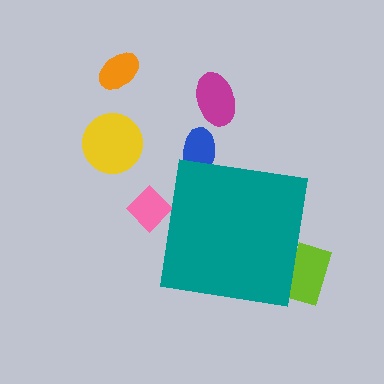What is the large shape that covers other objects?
A teal square.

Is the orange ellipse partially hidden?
No, the orange ellipse is fully visible.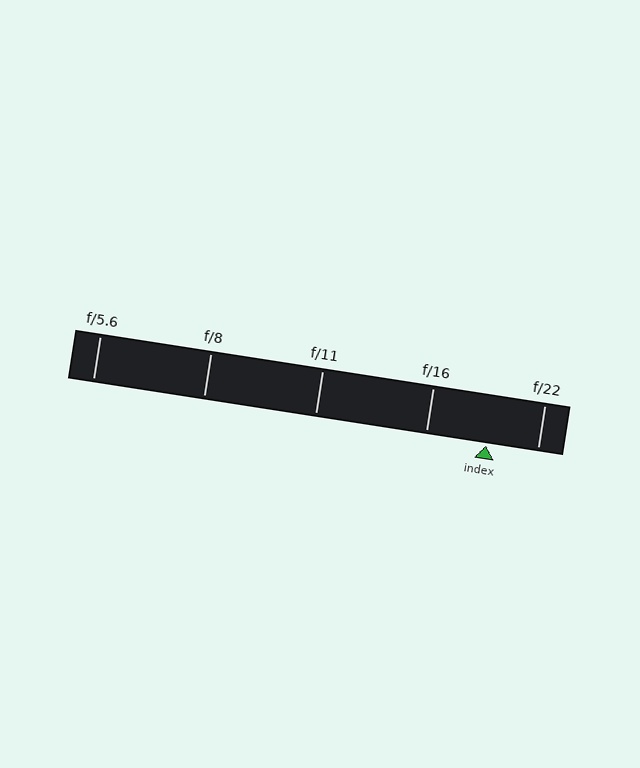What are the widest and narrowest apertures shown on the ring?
The widest aperture shown is f/5.6 and the narrowest is f/22.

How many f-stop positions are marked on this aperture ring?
There are 5 f-stop positions marked.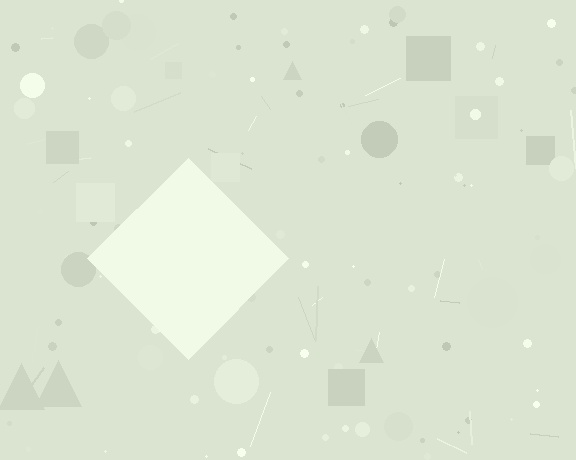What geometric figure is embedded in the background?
A diamond is embedded in the background.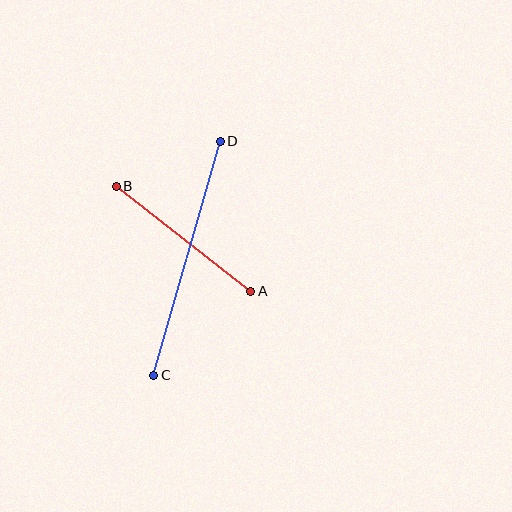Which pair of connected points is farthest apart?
Points C and D are farthest apart.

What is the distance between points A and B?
The distance is approximately 171 pixels.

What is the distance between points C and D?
The distance is approximately 243 pixels.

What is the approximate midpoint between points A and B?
The midpoint is at approximately (183, 239) pixels.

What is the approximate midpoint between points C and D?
The midpoint is at approximately (187, 258) pixels.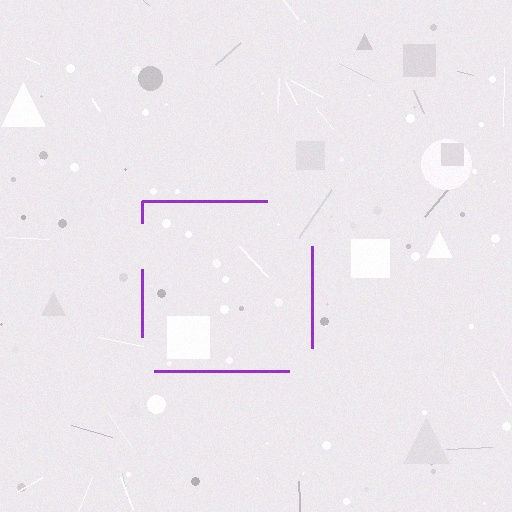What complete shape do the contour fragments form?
The contour fragments form a square.